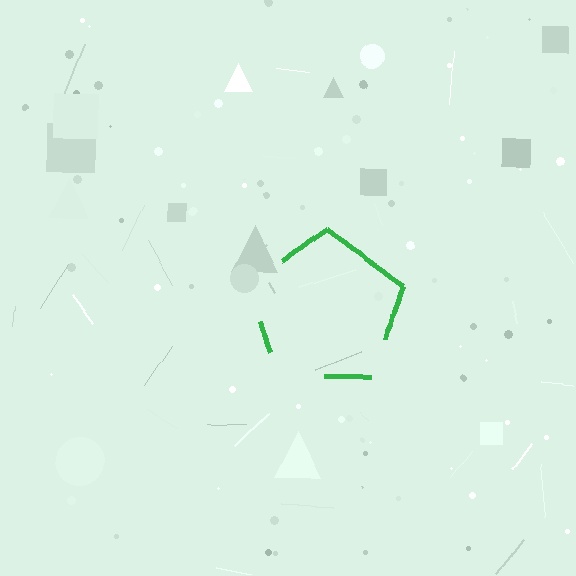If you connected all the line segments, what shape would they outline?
They would outline a pentagon.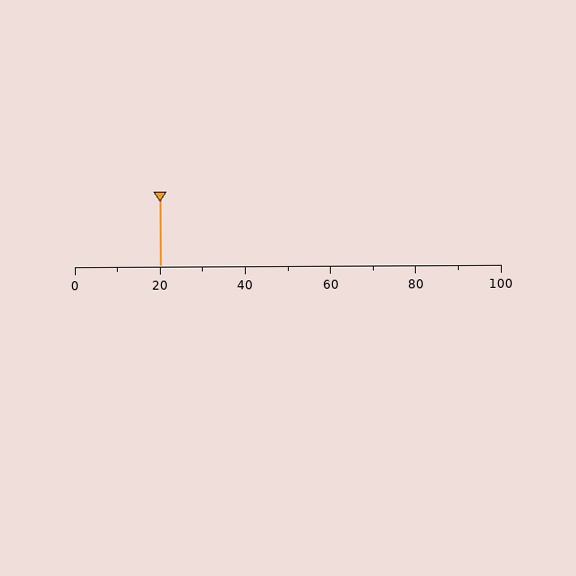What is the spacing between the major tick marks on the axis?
The major ticks are spaced 20 apart.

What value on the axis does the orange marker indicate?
The marker indicates approximately 20.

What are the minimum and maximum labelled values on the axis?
The axis runs from 0 to 100.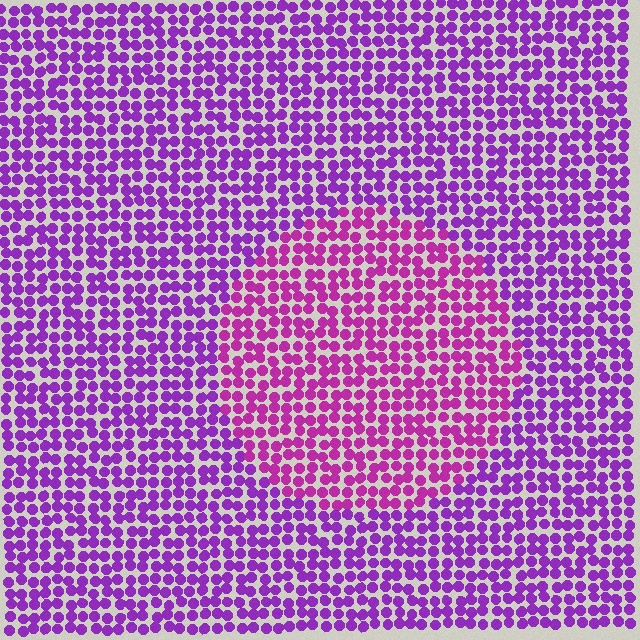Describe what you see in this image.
The image is filled with small purple elements in a uniform arrangement. A circle-shaped region is visible where the elements are tinted to a slightly different hue, forming a subtle color boundary.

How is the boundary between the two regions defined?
The boundary is defined purely by a slight shift in hue (about 27 degrees). Spacing, size, and orientation are identical on both sides.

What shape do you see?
I see a circle.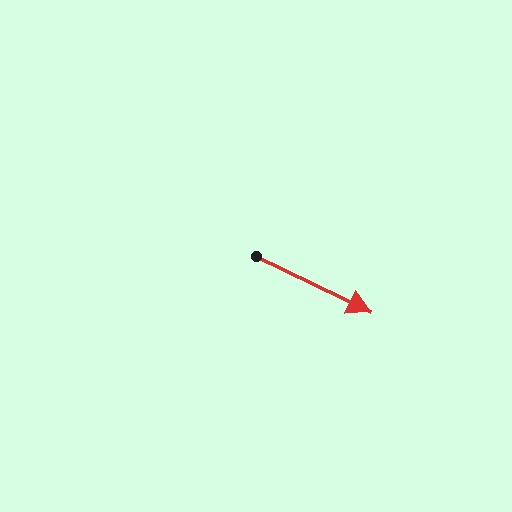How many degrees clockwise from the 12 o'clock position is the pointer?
Approximately 116 degrees.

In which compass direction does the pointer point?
Southeast.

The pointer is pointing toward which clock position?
Roughly 4 o'clock.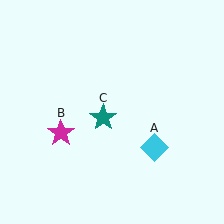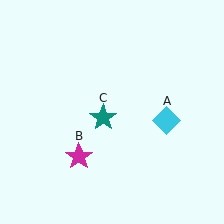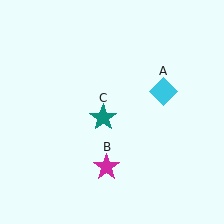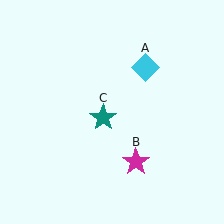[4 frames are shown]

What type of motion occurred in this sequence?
The cyan diamond (object A), magenta star (object B) rotated counterclockwise around the center of the scene.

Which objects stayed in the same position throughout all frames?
Teal star (object C) remained stationary.